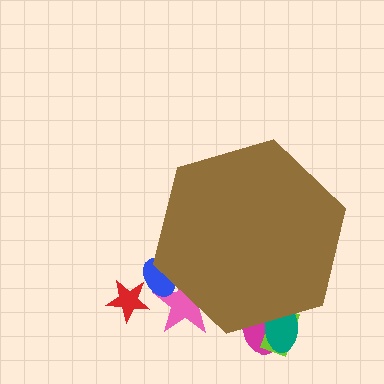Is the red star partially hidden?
No, the red star is fully visible.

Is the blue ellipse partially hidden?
Yes, the blue ellipse is partially hidden behind the brown hexagon.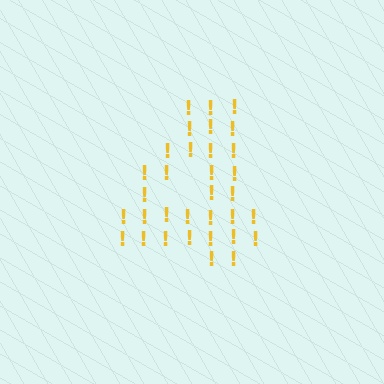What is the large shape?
The large shape is the digit 4.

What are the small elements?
The small elements are exclamation marks.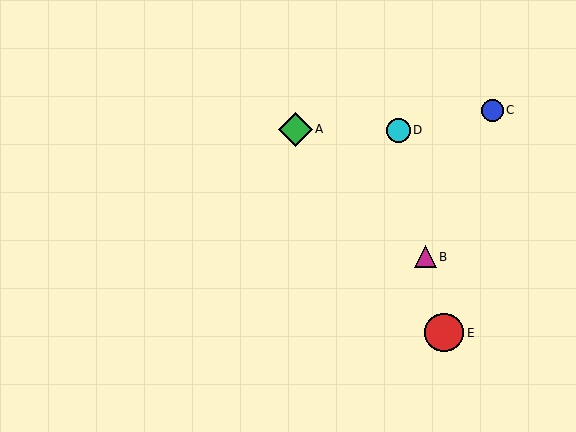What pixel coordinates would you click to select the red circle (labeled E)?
Click at (444, 333) to select the red circle E.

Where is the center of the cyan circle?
The center of the cyan circle is at (399, 131).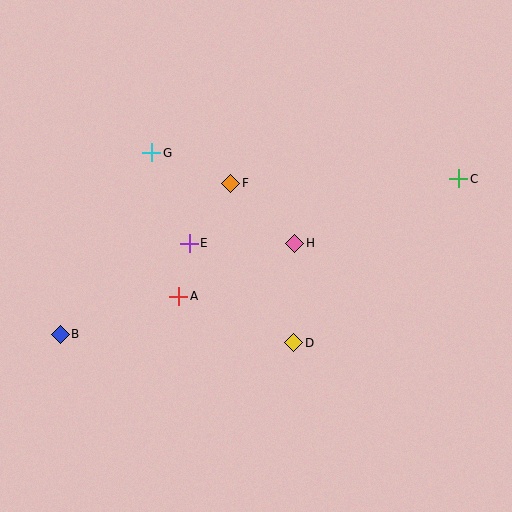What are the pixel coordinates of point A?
Point A is at (179, 296).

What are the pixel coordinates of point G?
Point G is at (152, 153).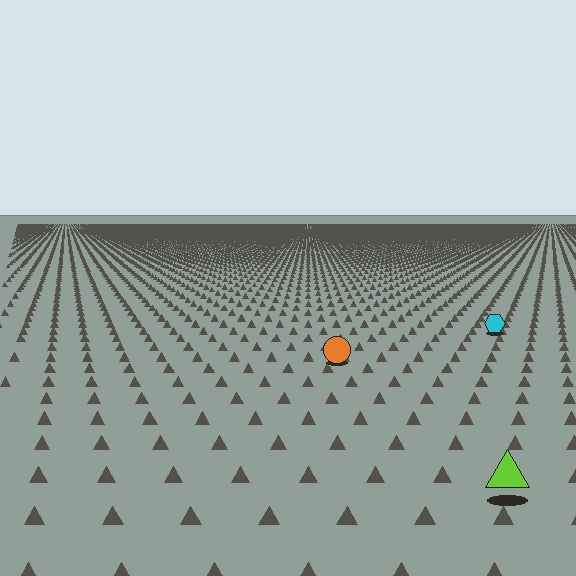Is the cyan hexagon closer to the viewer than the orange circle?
No. The orange circle is closer — you can tell from the texture gradient: the ground texture is coarser near it.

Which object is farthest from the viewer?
The cyan hexagon is farthest from the viewer. It appears smaller and the ground texture around it is denser.